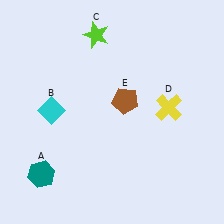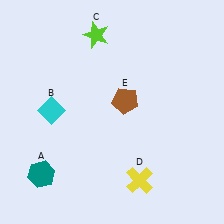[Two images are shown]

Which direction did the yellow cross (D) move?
The yellow cross (D) moved down.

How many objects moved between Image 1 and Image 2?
1 object moved between the two images.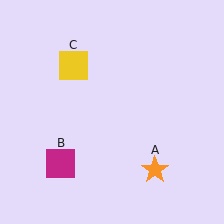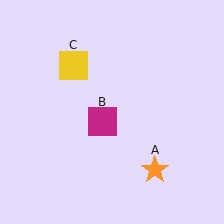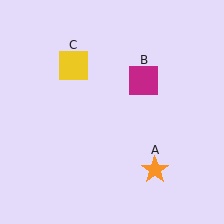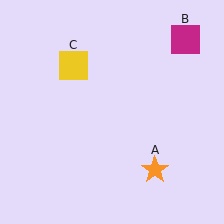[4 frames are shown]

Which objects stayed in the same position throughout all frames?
Orange star (object A) and yellow square (object C) remained stationary.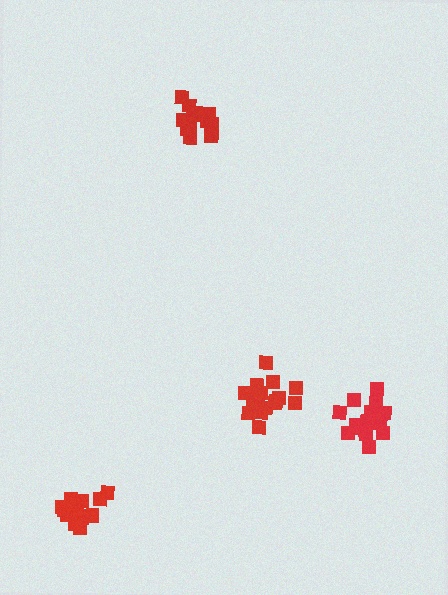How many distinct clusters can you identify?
There are 4 distinct clusters.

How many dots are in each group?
Group 1: 17 dots, Group 2: 16 dots, Group 3: 18 dots, Group 4: 17 dots (68 total).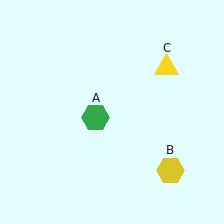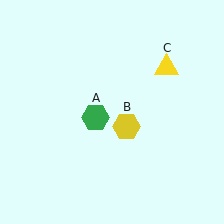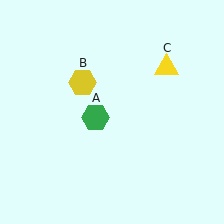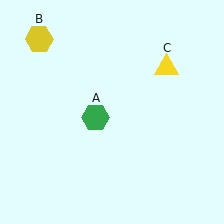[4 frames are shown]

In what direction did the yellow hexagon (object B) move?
The yellow hexagon (object B) moved up and to the left.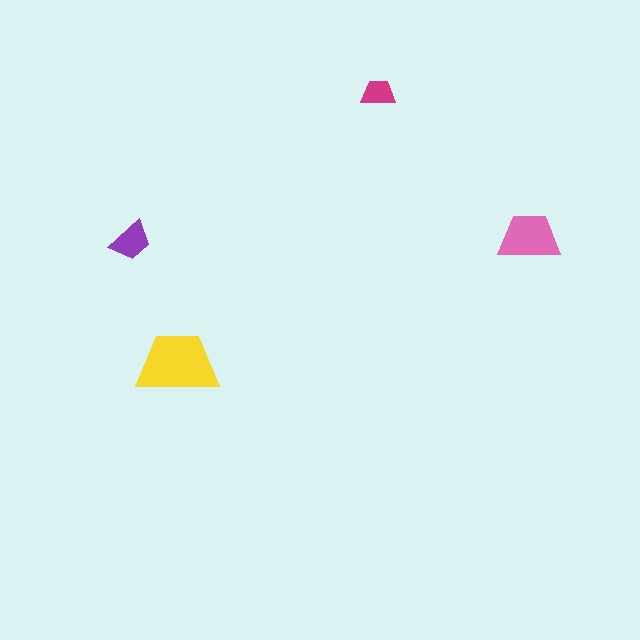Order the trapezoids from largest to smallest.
the yellow one, the pink one, the purple one, the magenta one.